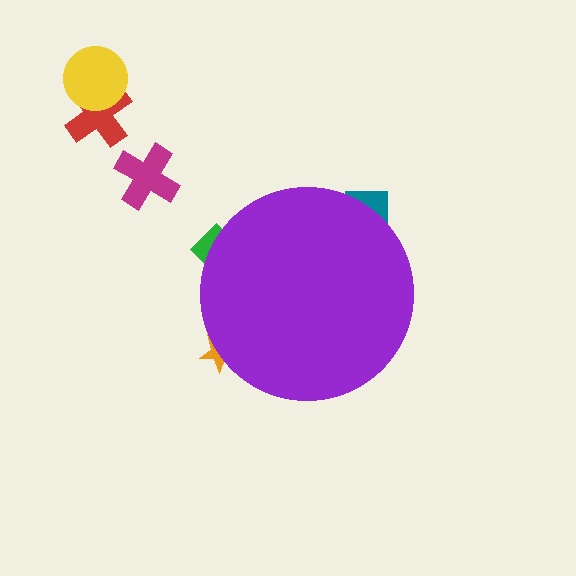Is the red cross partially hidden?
No, the red cross is fully visible.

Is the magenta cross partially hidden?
No, the magenta cross is fully visible.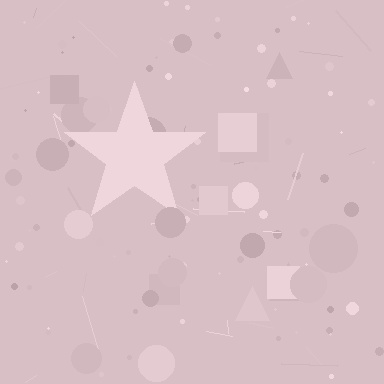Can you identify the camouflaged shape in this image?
The camouflaged shape is a star.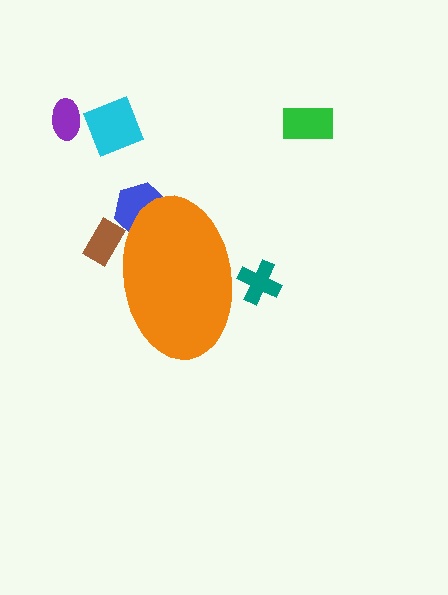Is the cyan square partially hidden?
No, the cyan square is fully visible.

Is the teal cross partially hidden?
Yes, the teal cross is partially hidden behind the orange ellipse.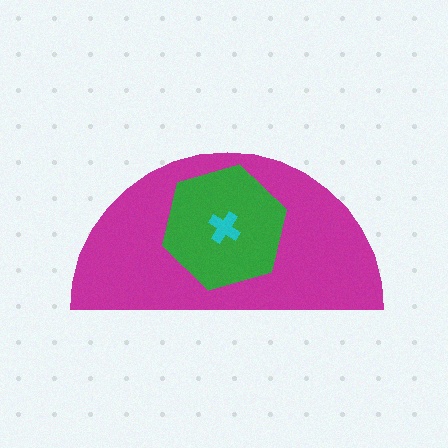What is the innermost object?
The cyan cross.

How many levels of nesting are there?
3.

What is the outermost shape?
The magenta semicircle.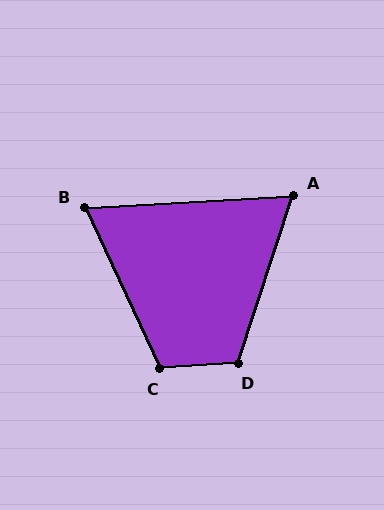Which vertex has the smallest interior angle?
B, at approximately 68 degrees.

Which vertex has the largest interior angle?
D, at approximately 112 degrees.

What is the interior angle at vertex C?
Approximately 111 degrees (obtuse).